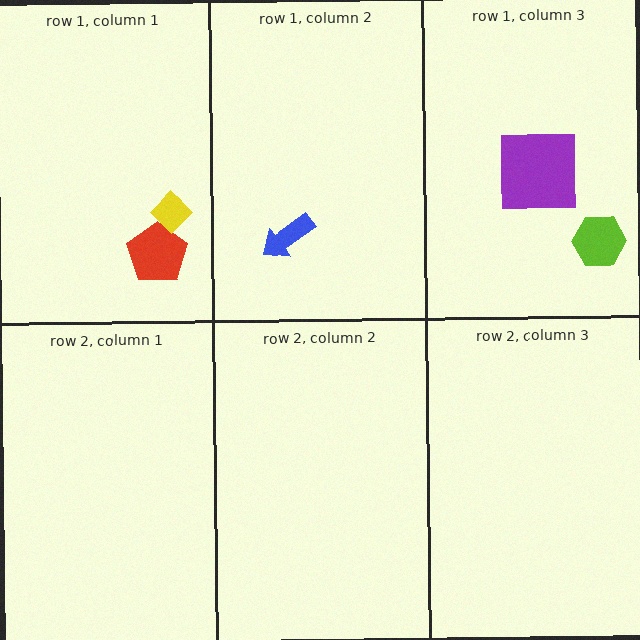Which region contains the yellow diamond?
The row 1, column 1 region.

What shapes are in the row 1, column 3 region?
The lime hexagon, the purple square.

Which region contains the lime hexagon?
The row 1, column 3 region.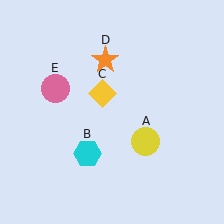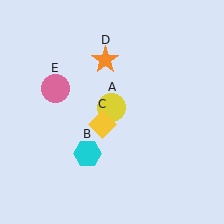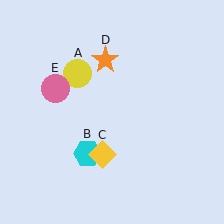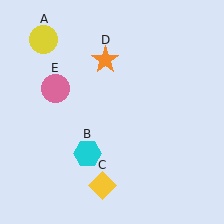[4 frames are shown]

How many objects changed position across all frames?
2 objects changed position: yellow circle (object A), yellow diamond (object C).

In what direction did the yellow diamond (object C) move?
The yellow diamond (object C) moved down.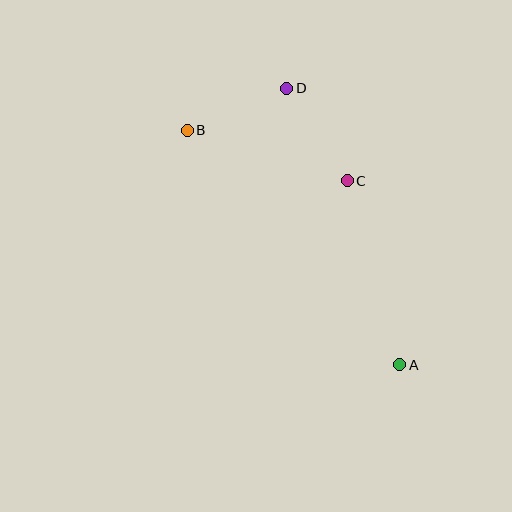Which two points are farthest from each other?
Points A and B are farthest from each other.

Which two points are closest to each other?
Points B and D are closest to each other.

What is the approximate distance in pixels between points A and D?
The distance between A and D is approximately 298 pixels.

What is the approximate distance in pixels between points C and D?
The distance between C and D is approximately 110 pixels.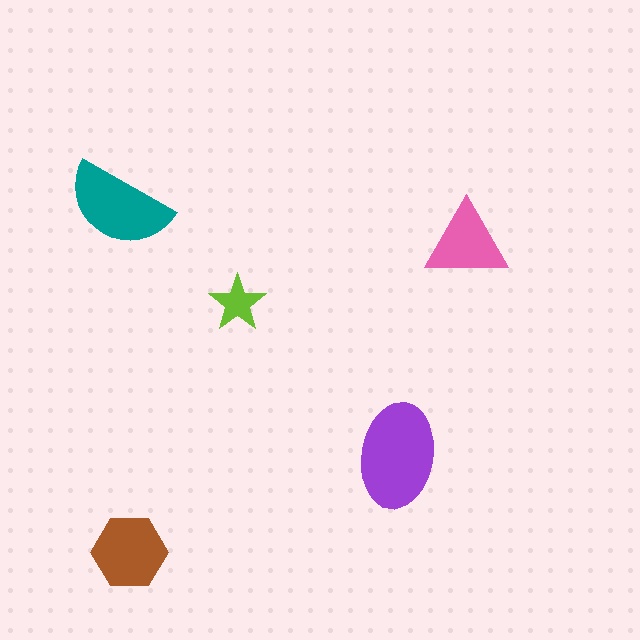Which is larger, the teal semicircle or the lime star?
The teal semicircle.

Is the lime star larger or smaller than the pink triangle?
Smaller.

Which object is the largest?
The purple ellipse.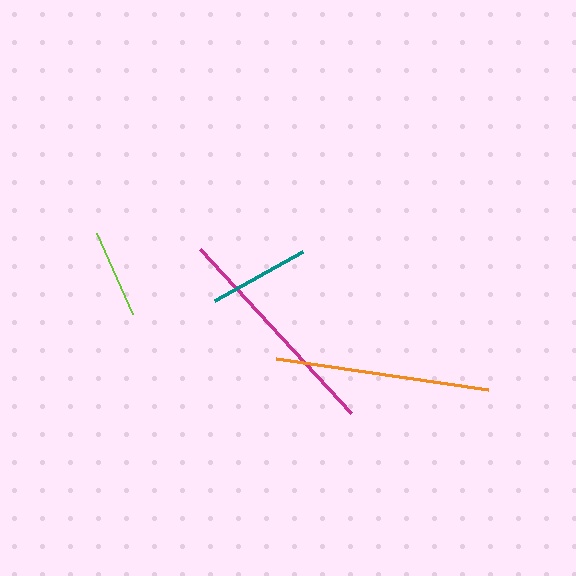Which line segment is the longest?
The magenta line is the longest at approximately 223 pixels.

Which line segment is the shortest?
The lime line is the shortest at approximately 89 pixels.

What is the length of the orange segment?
The orange segment is approximately 215 pixels long.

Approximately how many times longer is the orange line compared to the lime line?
The orange line is approximately 2.4 times the length of the lime line.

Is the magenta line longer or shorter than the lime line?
The magenta line is longer than the lime line.